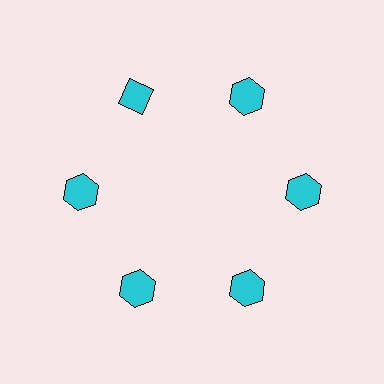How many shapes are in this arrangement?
There are 6 shapes arranged in a ring pattern.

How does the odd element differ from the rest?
It has a different shape: diamond instead of hexagon.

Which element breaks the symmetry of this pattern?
The cyan diamond at roughly the 11 o'clock position breaks the symmetry. All other shapes are cyan hexagons.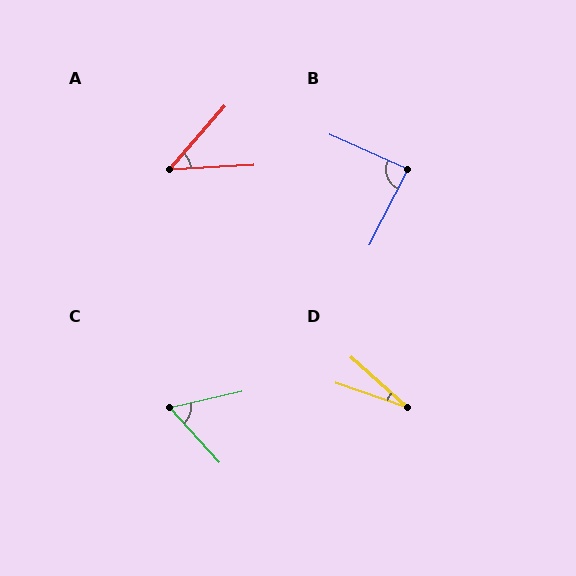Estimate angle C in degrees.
Approximately 60 degrees.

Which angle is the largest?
B, at approximately 87 degrees.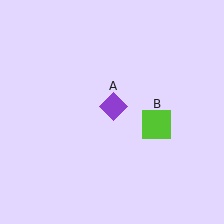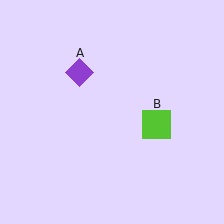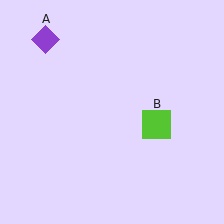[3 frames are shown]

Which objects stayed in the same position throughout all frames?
Lime square (object B) remained stationary.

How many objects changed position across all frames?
1 object changed position: purple diamond (object A).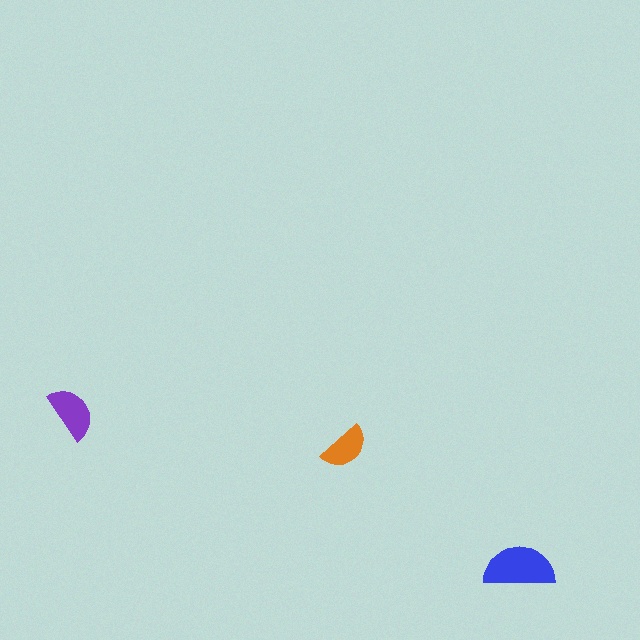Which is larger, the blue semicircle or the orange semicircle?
The blue one.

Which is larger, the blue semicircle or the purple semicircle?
The blue one.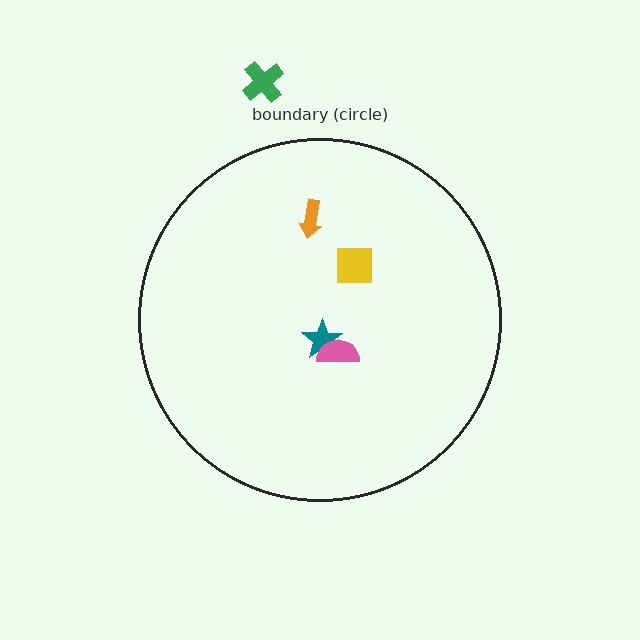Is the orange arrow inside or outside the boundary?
Inside.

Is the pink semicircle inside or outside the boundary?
Inside.